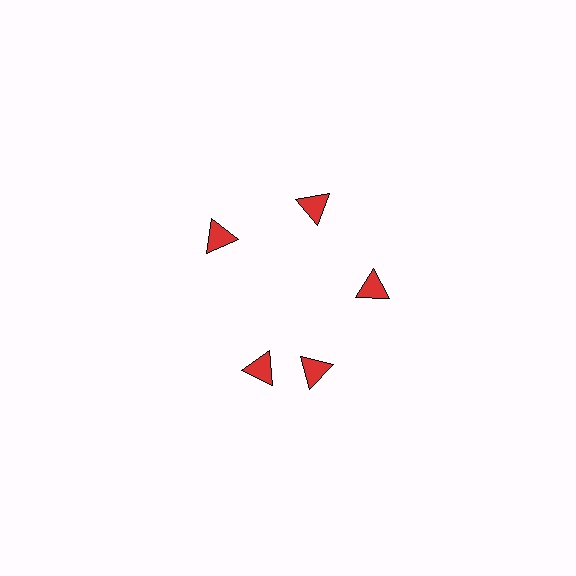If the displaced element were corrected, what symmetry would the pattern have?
It would have 5-fold rotational symmetry — the pattern would map onto itself every 72 degrees.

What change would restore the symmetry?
The symmetry would be restored by rotating it back into even spacing with its neighbors so that all 5 triangles sit at equal angles and equal distance from the center.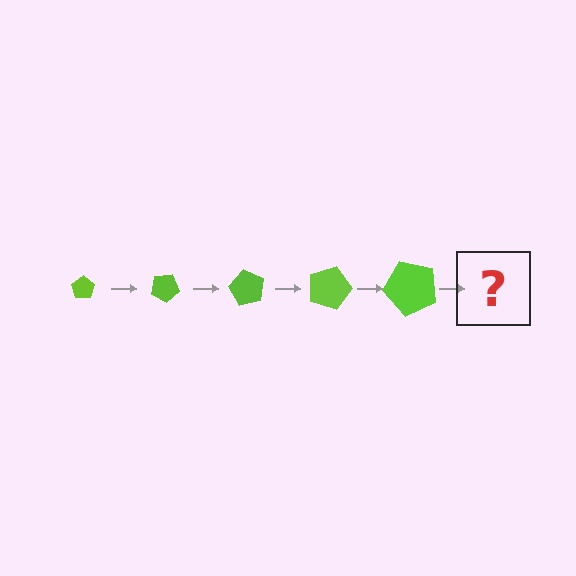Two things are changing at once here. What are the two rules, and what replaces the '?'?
The two rules are that the pentagon grows larger each step and it rotates 30 degrees each step. The '?' should be a pentagon, larger than the previous one and rotated 150 degrees from the start.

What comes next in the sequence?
The next element should be a pentagon, larger than the previous one and rotated 150 degrees from the start.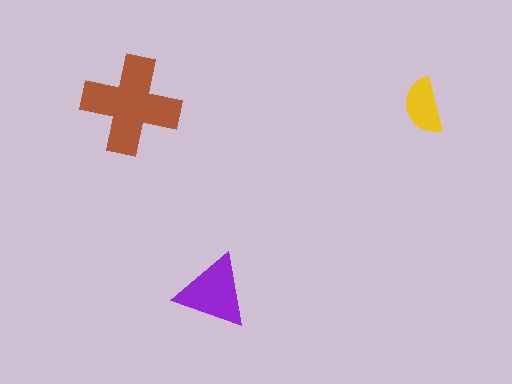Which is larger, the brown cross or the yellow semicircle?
The brown cross.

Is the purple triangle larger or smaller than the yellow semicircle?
Larger.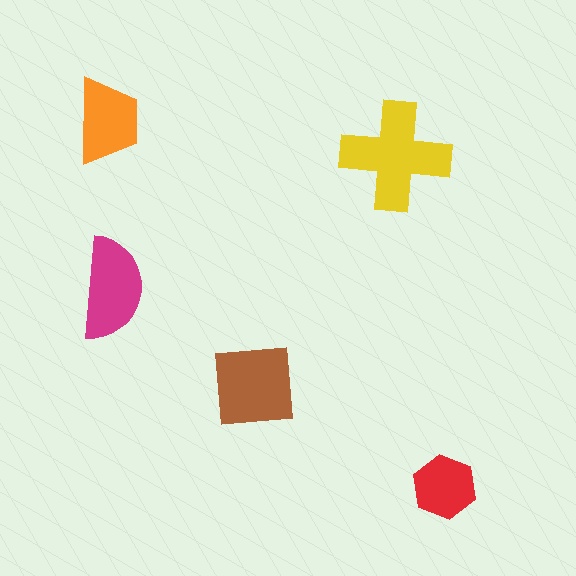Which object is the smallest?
The red hexagon.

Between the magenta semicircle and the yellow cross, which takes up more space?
The yellow cross.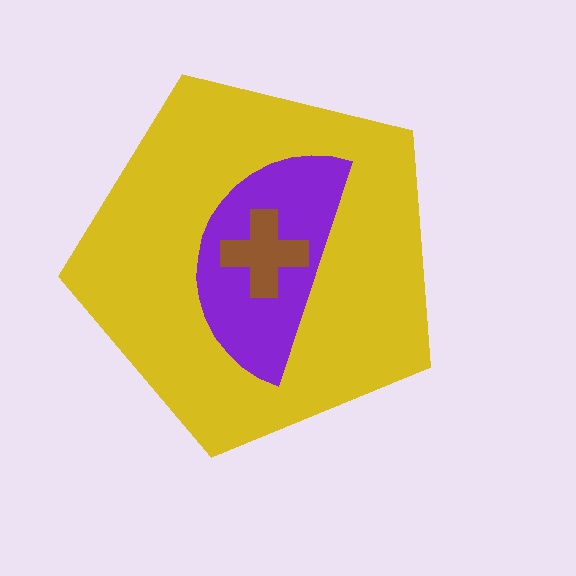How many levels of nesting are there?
3.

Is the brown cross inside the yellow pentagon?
Yes.